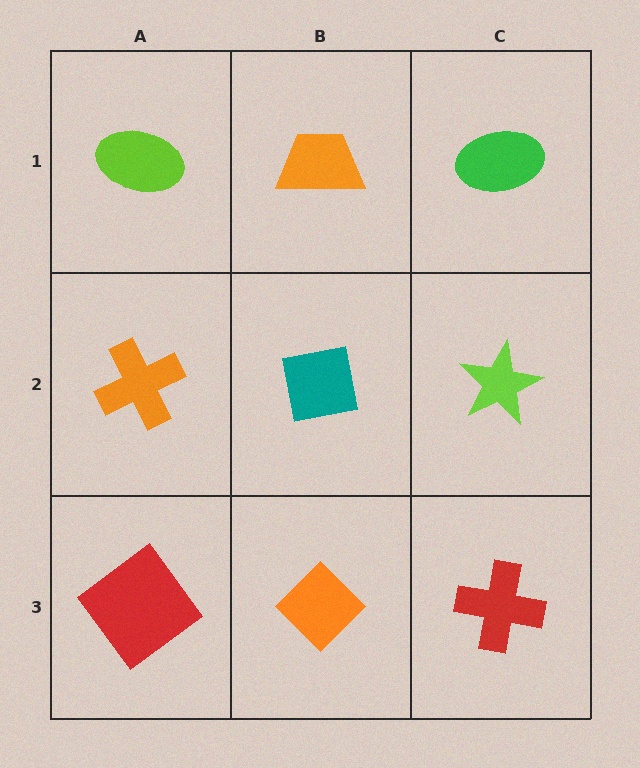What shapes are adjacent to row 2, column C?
A green ellipse (row 1, column C), a red cross (row 3, column C), a teal square (row 2, column B).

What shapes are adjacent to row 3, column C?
A lime star (row 2, column C), an orange diamond (row 3, column B).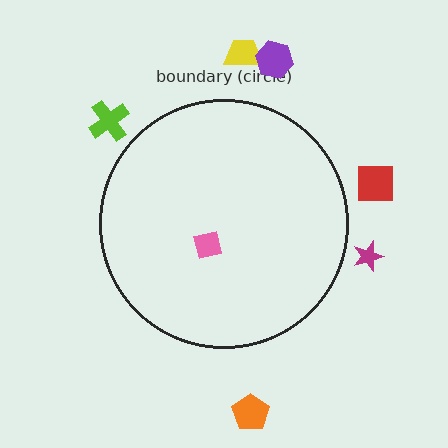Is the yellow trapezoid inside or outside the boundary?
Outside.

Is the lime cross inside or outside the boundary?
Outside.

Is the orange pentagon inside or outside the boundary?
Outside.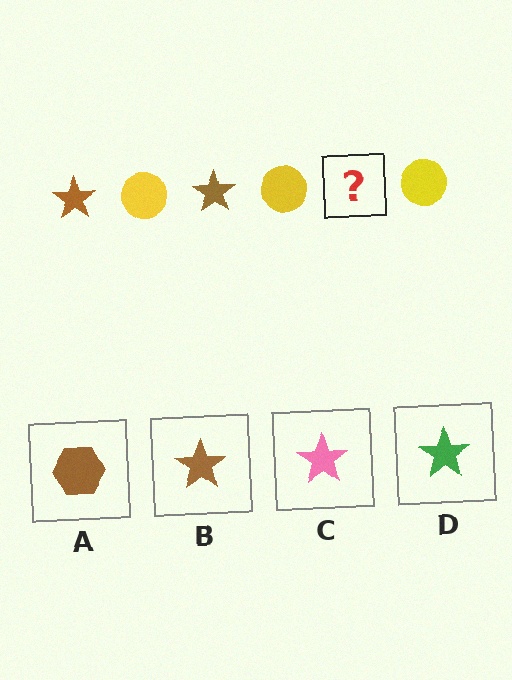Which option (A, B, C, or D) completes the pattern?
B.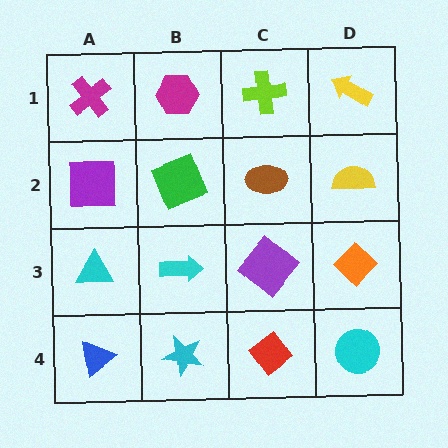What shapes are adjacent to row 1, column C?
A brown ellipse (row 2, column C), a magenta hexagon (row 1, column B), a yellow arrow (row 1, column D).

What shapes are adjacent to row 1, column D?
A yellow semicircle (row 2, column D), a lime cross (row 1, column C).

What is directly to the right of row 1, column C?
A yellow arrow.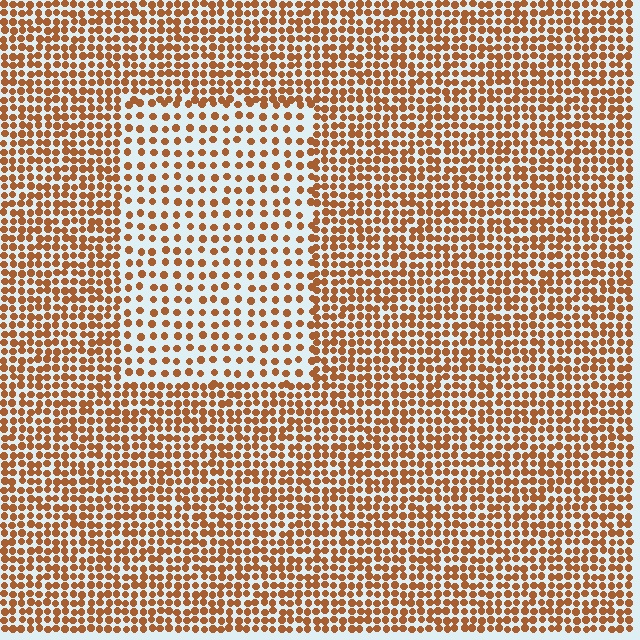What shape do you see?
I see a rectangle.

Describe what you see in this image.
The image contains small brown elements arranged at two different densities. A rectangle-shaped region is visible where the elements are less densely packed than the surrounding area.